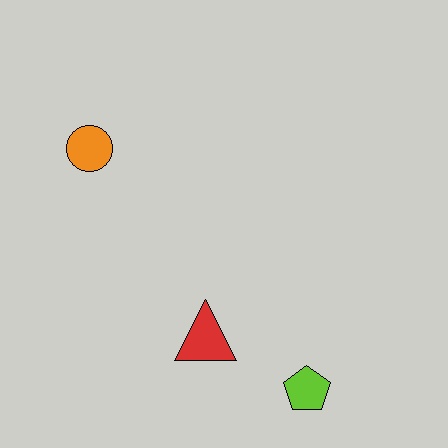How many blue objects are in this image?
There are no blue objects.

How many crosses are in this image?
There are no crosses.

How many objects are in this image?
There are 3 objects.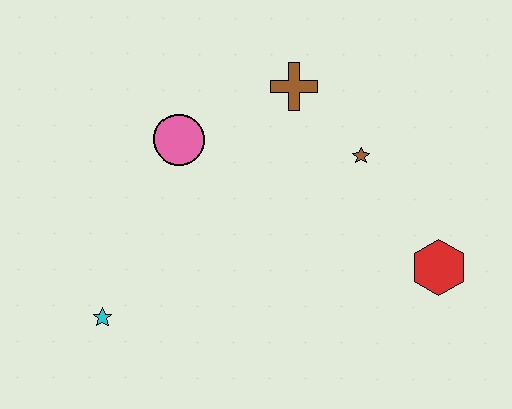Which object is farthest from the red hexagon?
The cyan star is farthest from the red hexagon.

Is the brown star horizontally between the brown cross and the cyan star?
No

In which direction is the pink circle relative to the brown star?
The pink circle is to the left of the brown star.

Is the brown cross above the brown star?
Yes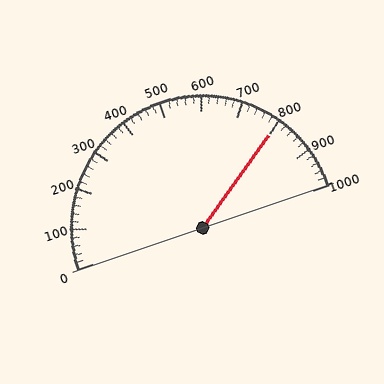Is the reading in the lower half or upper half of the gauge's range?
The reading is in the upper half of the range (0 to 1000).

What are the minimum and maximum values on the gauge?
The gauge ranges from 0 to 1000.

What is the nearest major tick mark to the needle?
The nearest major tick mark is 800.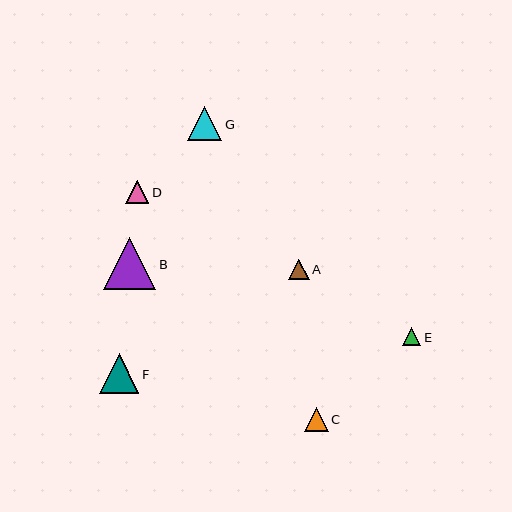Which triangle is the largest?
Triangle B is the largest with a size of approximately 53 pixels.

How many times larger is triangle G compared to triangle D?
Triangle G is approximately 1.5 times the size of triangle D.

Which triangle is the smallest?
Triangle E is the smallest with a size of approximately 18 pixels.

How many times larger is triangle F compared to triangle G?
Triangle F is approximately 1.2 times the size of triangle G.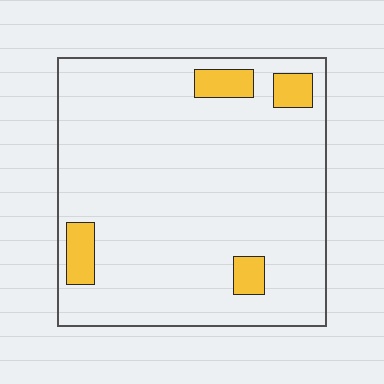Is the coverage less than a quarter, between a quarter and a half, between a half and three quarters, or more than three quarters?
Less than a quarter.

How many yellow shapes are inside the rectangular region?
4.